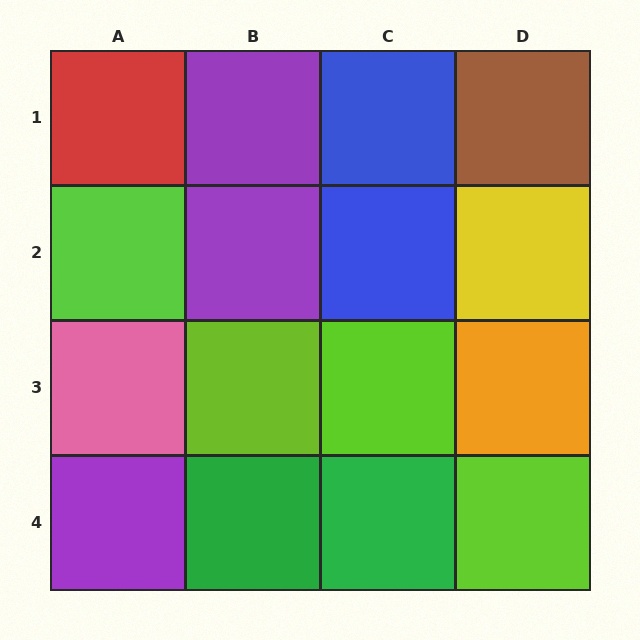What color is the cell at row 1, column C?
Blue.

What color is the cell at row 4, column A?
Purple.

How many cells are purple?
3 cells are purple.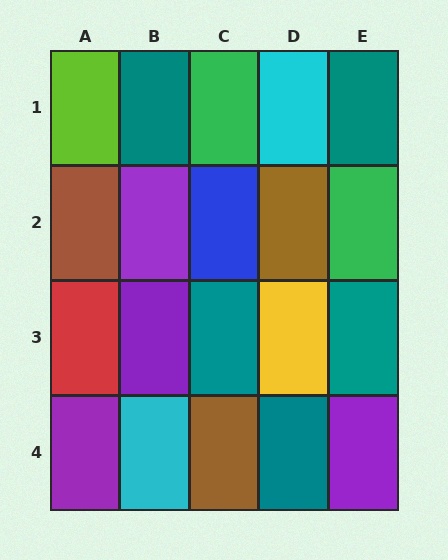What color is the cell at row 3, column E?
Teal.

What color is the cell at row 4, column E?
Purple.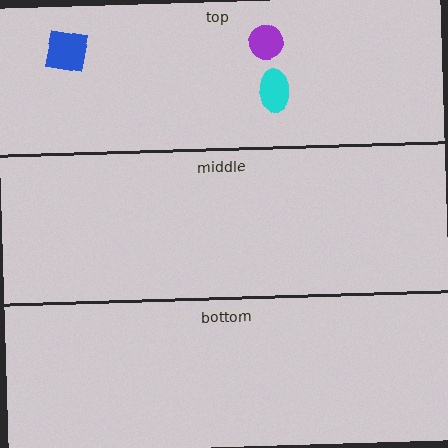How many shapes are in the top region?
3.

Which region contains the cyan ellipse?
The top region.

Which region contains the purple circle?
The top region.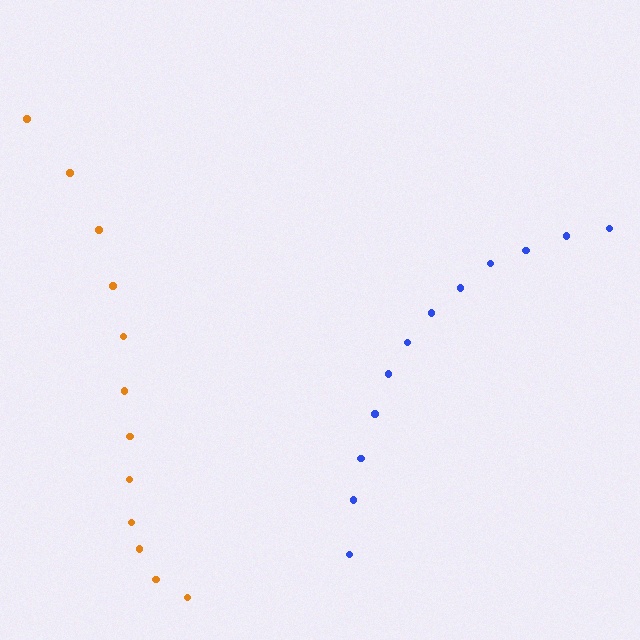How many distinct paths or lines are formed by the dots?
There are 2 distinct paths.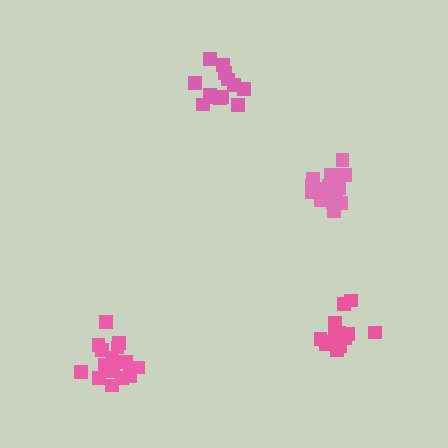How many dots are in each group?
Group 1: 16 dots, Group 2: 14 dots, Group 3: 15 dots, Group 4: 15 dots (60 total).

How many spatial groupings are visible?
There are 4 spatial groupings.